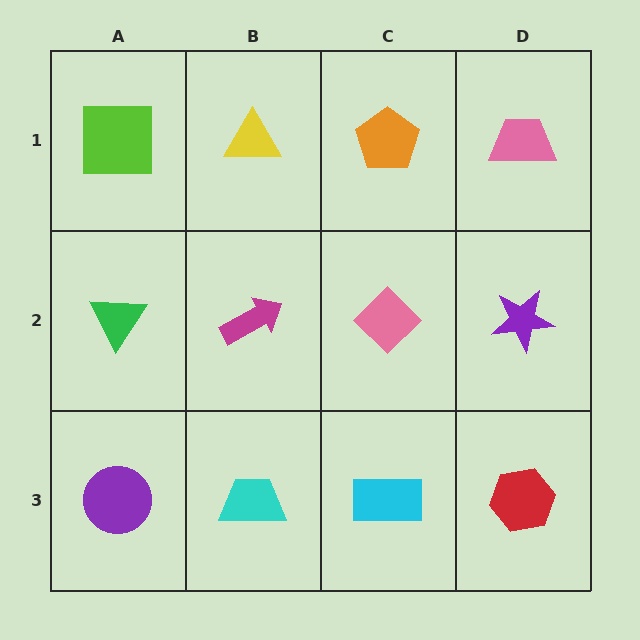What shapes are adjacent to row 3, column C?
A pink diamond (row 2, column C), a cyan trapezoid (row 3, column B), a red hexagon (row 3, column D).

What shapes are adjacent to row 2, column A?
A lime square (row 1, column A), a purple circle (row 3, column A), a magenta arrow (row 2, column B).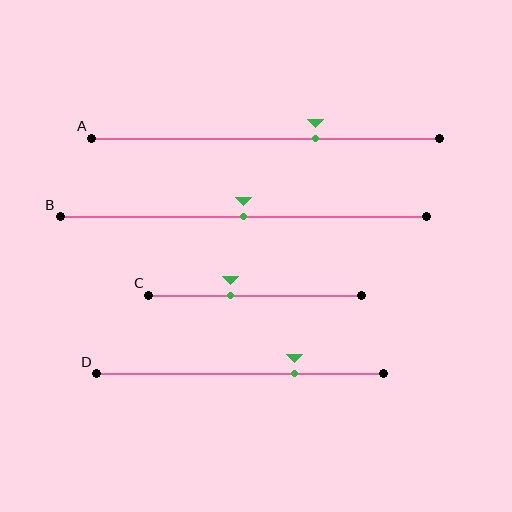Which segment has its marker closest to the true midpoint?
Segment B has its marker closest to the true midpoint.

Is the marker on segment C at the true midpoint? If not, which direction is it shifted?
No, the marker on segment C is shifted to the left by about 12% of the segment length.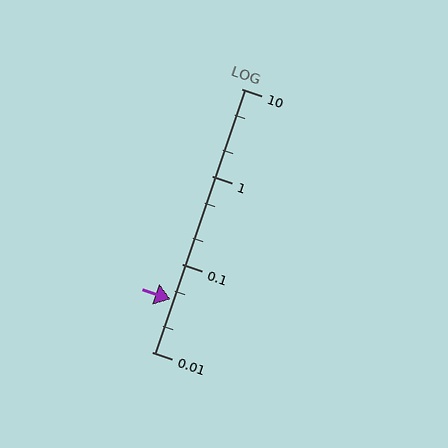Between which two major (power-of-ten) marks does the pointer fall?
The pointer is between 0.01 and 0.1.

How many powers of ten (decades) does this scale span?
The scale spans 3 decades, from 0.01 to 10.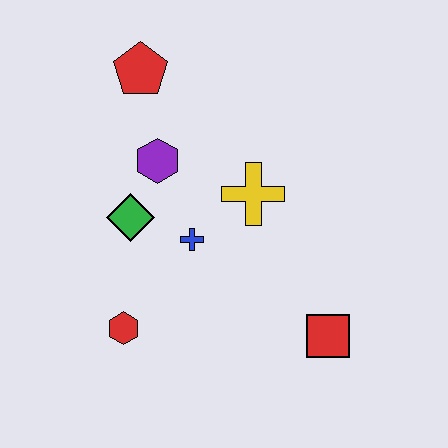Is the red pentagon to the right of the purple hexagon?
No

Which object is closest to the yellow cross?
The blue cross is closest to the yellow cross.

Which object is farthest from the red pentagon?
The red square is farthest from the red pentagon.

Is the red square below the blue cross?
Yes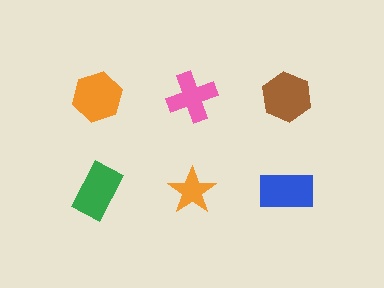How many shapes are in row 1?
3 shapes.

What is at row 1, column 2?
A pink cross.